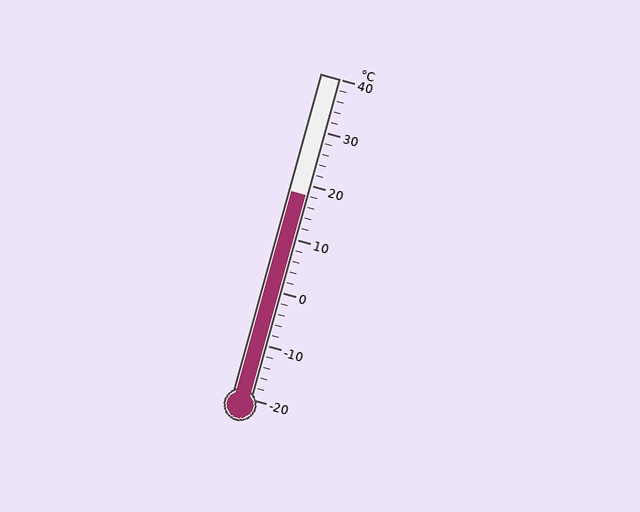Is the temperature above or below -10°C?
The temperature is above -10°C.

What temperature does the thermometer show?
The thermometer shows approximately 18°C.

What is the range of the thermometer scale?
The thermometer scale ranges from -20°C to 40°C.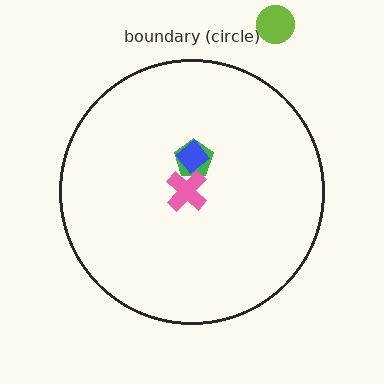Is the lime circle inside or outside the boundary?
Outside.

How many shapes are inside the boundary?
3 inside, 1 outside.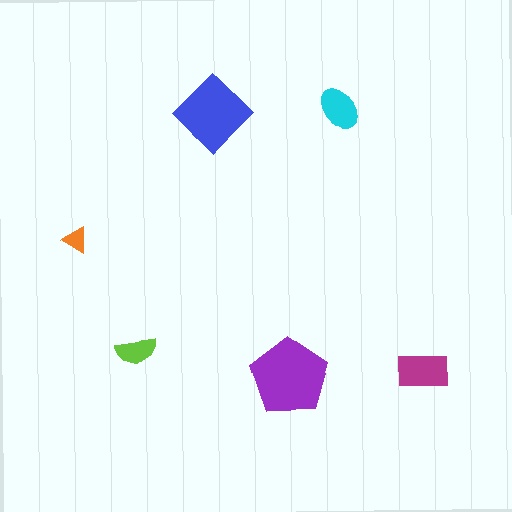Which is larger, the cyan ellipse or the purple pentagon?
The purple pentagon.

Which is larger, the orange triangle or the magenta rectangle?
The magenta rectangle.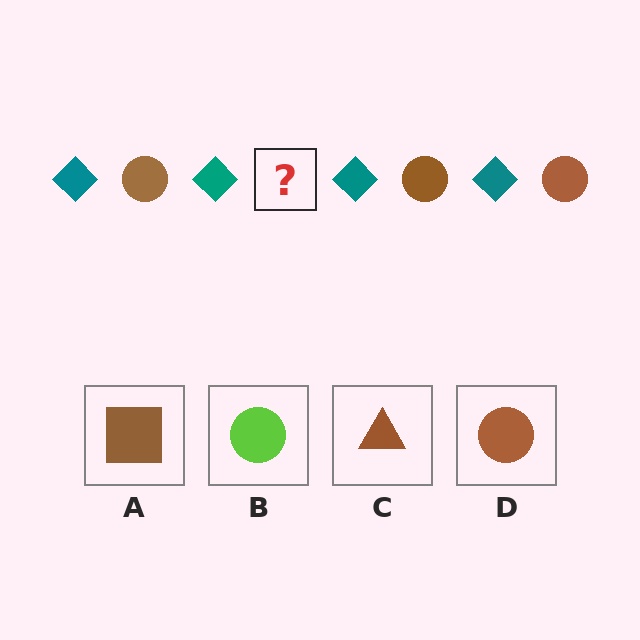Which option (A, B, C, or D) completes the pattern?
D.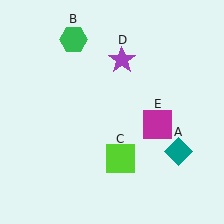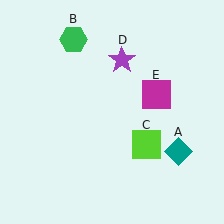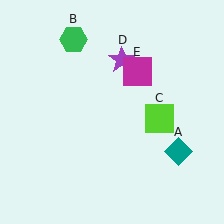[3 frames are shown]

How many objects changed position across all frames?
2 objects changed position: lime square (object C), magenta square (object E).